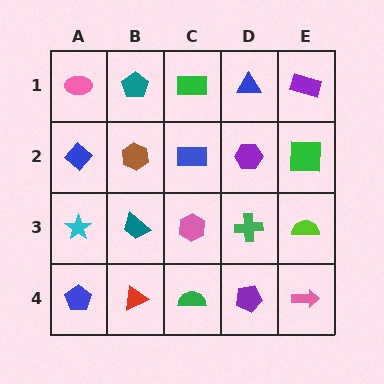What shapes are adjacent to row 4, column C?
A pink hexagon (row 3, column C), a red triangle (row 4, column B), a purple pentagon (row 4, column D).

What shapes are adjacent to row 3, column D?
A purple hexagon (row 2, column D), a purple pentagon (row 4, column D), a pink hexagon (row 3, column C), a lime semicircle (row 3, column E).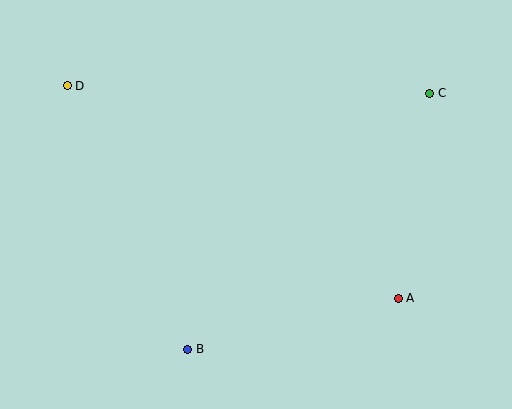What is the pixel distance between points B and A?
The distance between B and A is 216 pixels.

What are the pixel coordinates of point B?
Point B is at (188, 349).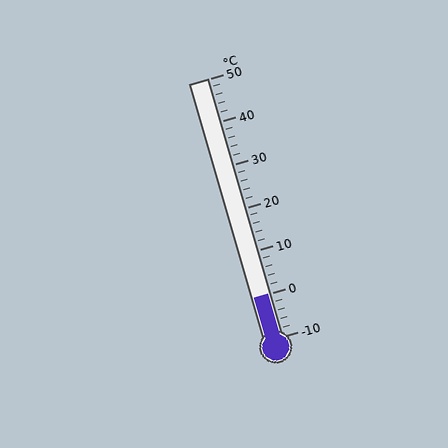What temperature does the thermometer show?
The thermometer shows approximately 0°C.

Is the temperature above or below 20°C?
The temperature is below 20°C.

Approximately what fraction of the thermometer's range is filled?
The thermometer is filled to approximately 15% of its range.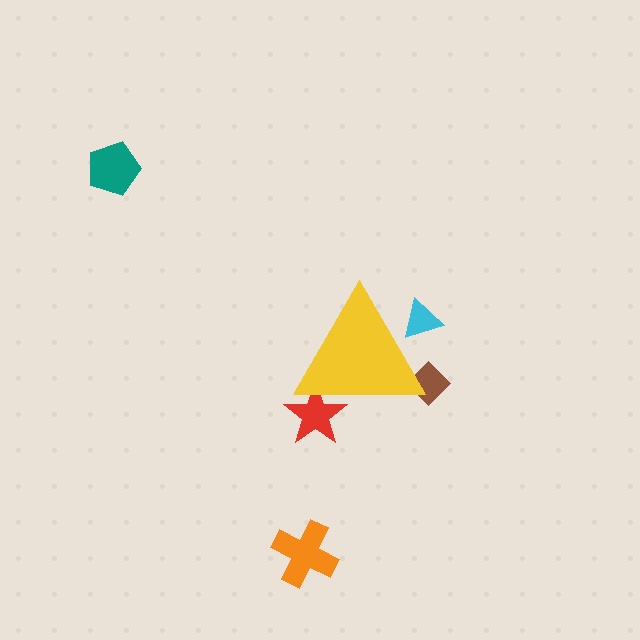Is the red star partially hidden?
Yes, the red star is partially hidden behind the yellow triangle.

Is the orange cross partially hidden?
No, the orange cross is fully visible.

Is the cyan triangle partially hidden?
Yes, the cyan triangle is partially hidden behind the yellow triangle.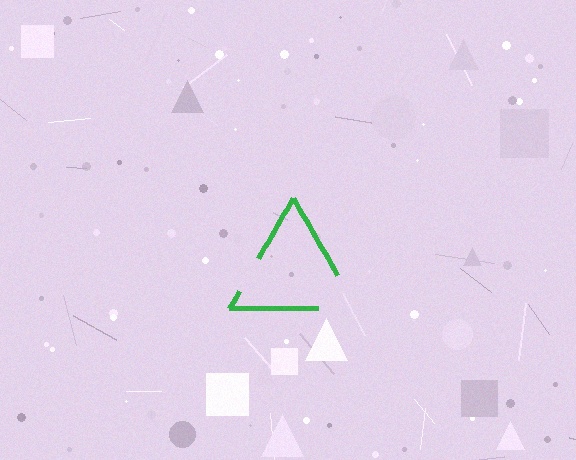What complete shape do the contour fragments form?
The contour fragments form a triangle.